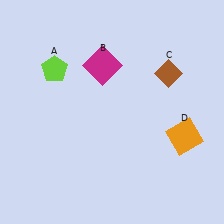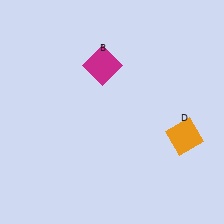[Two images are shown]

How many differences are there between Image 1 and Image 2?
There are 2 differences between the two images.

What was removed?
The lime pentagon (A), the brown diamond (C) were removed in Image 2.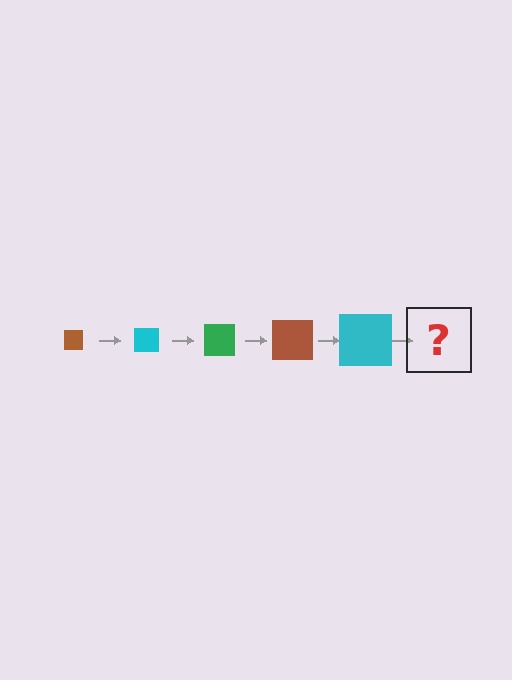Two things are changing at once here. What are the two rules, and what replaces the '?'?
The two rules are that the square grows larger each step and the color cycles through brown, cyan, and green. The '?' should be a green square, larger than the previous one.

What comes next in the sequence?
The next element should be a green square, larger than the previous one.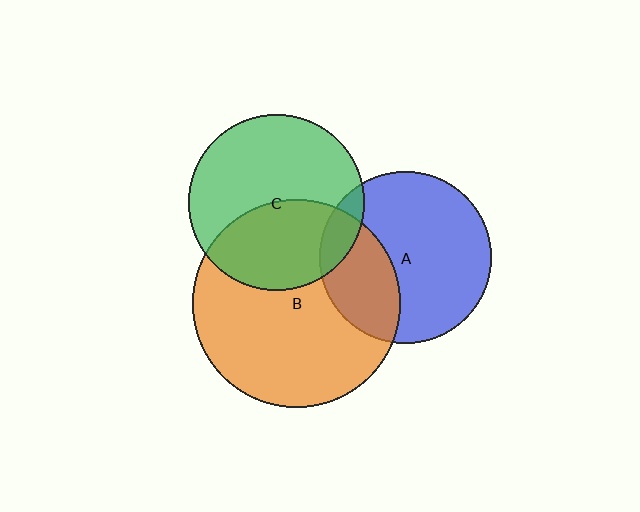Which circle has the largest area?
Circle B (orange).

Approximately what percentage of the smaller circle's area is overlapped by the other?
Approximately 30%.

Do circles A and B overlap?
Yes.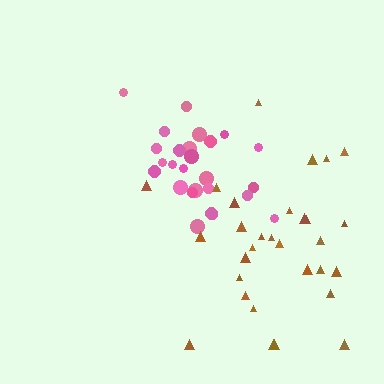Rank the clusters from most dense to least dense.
pink, brown.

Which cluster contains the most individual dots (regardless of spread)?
Brown (30).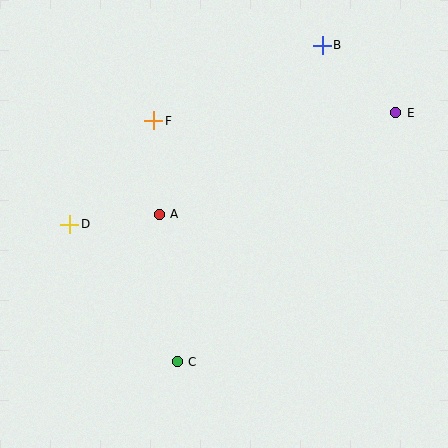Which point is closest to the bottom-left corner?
Point C is closest to the bottom-left corner.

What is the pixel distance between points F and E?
The distance between F and E is 242 pixels.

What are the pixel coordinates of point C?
Point C is at (177, 362).